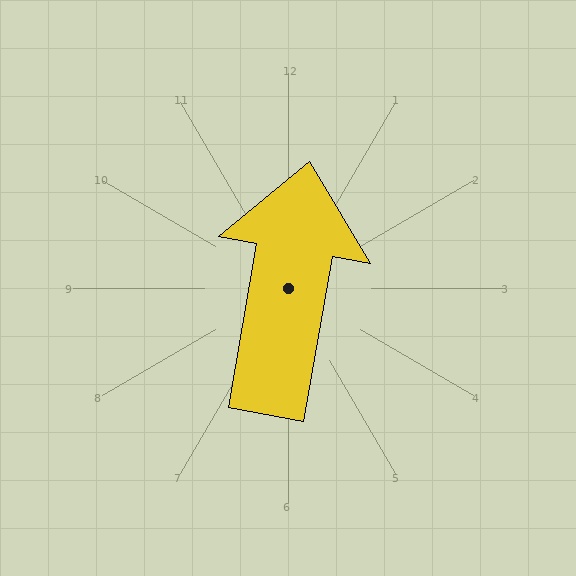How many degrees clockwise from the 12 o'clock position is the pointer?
Approximately 10 degrees.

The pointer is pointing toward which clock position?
Roughly 12 o'clock.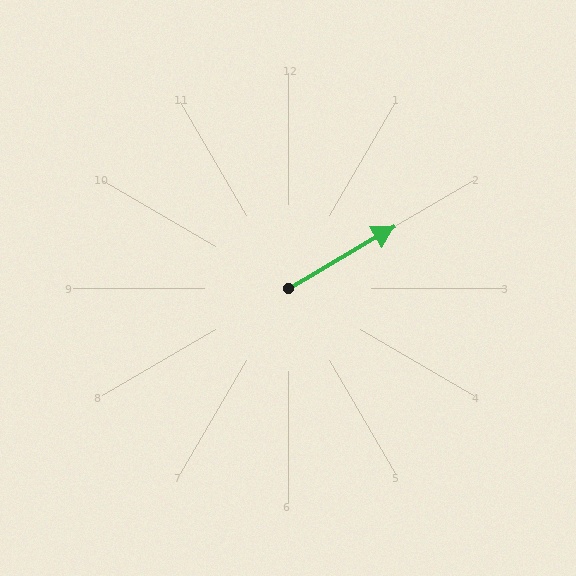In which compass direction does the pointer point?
Northeast.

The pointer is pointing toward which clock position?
Roughly 2 o'clock.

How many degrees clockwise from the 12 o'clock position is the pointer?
Approximately 60 degrees.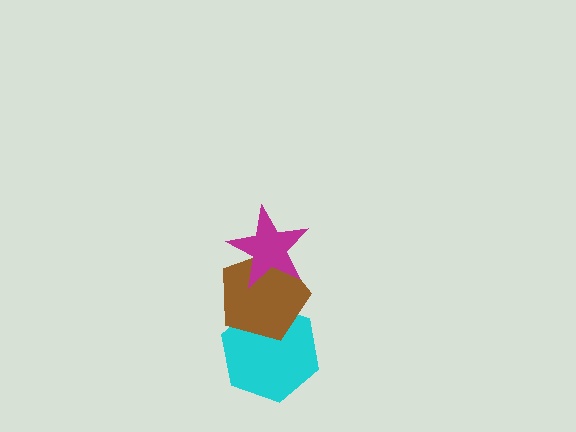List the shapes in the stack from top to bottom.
From top to bottom: the magenta star, the brown pentagon, the cyan hexagon.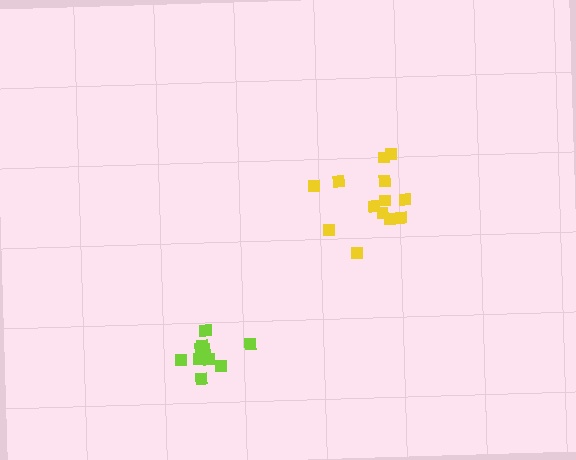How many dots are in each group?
Group 1: 11 dots, Group 2: 13 dots (24 total).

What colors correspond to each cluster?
The clusters are colored: lime, yellow.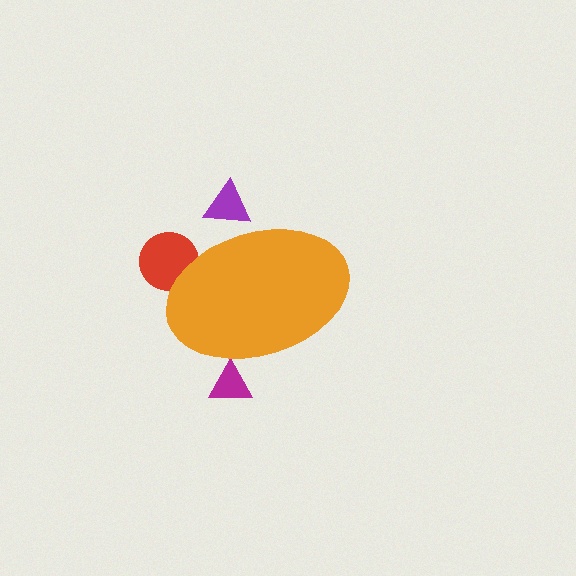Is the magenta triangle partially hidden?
Yes, the magenta triangle is partially hidden behind the orange ellipse.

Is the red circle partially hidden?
Yes, the red circle is partially hidden behind the orange ellipse.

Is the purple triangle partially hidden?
Yes, the purple triangle is partially hidden behind the orange ellipse.